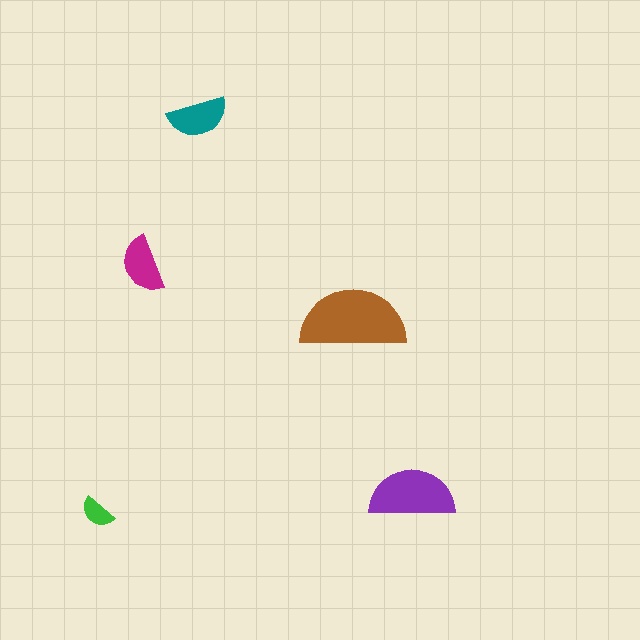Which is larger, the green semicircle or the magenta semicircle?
The magenta one.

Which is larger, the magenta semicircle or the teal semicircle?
The teal one.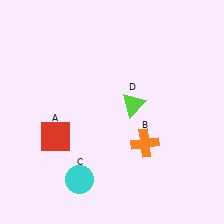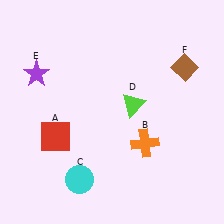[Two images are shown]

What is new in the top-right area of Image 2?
A brown diamond (F) was added in the top-right area of Image 2.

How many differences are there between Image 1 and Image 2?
There are 2 differences between the two images.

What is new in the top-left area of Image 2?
A purple star (E) was added in the top-left area of Image 2.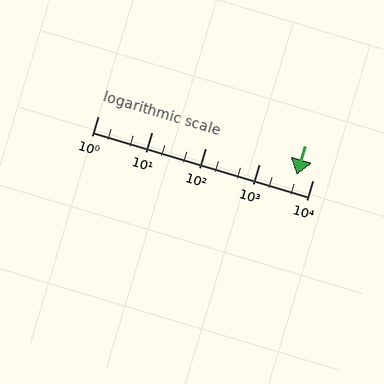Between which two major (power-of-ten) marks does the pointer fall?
The pointer is between 1000 and 10000.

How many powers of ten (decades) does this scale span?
The scale spans 4 decades, from 1 to 10000.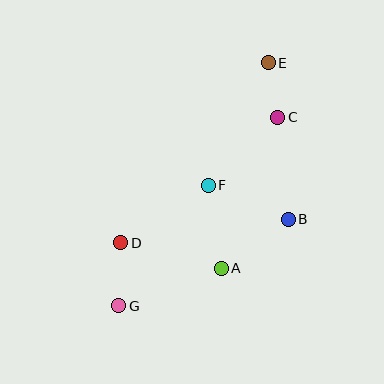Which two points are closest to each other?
Points C and E are closest to each other.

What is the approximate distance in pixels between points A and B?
The distance between A and B is approximately 83 pixels.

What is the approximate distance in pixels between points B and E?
The distance between B and E is approximately 158 pixels.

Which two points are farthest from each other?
Points E and G are farthest from each other.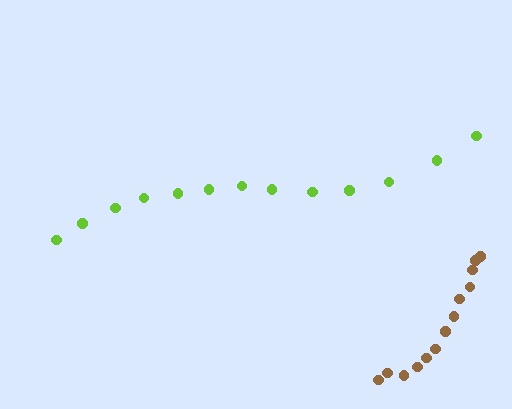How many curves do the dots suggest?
There are 2 distinct paths.